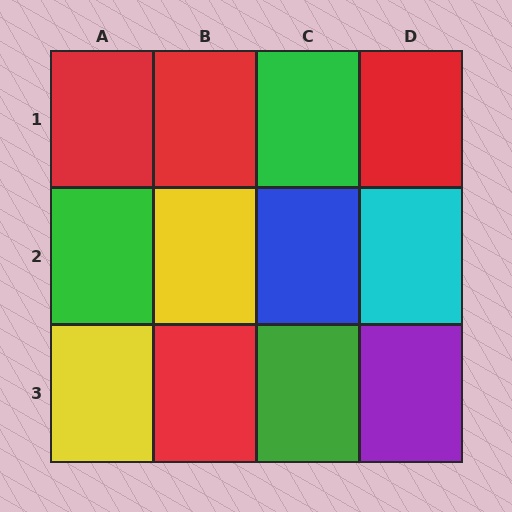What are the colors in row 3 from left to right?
Yellow, red, green, purple.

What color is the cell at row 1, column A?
Red.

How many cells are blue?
1 cell is blue.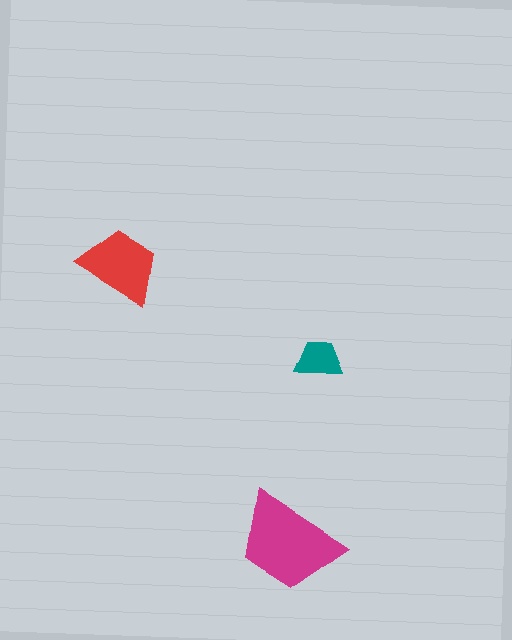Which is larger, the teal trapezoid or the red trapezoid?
The red one.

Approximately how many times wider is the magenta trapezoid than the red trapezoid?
About 1.5 times wider.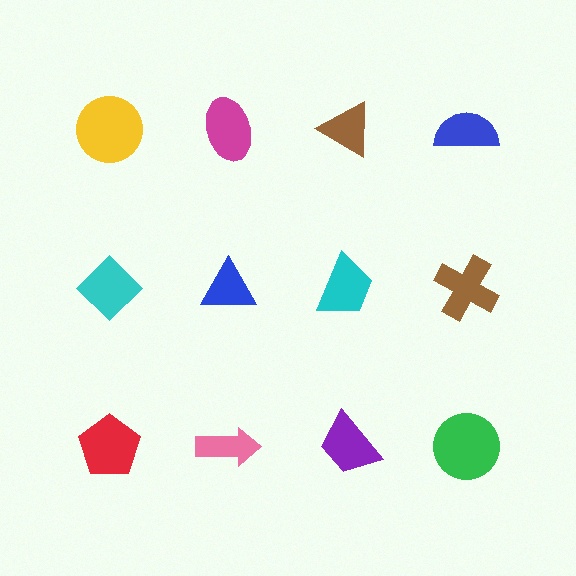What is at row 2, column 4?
A brown cross.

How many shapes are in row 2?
4 shapes.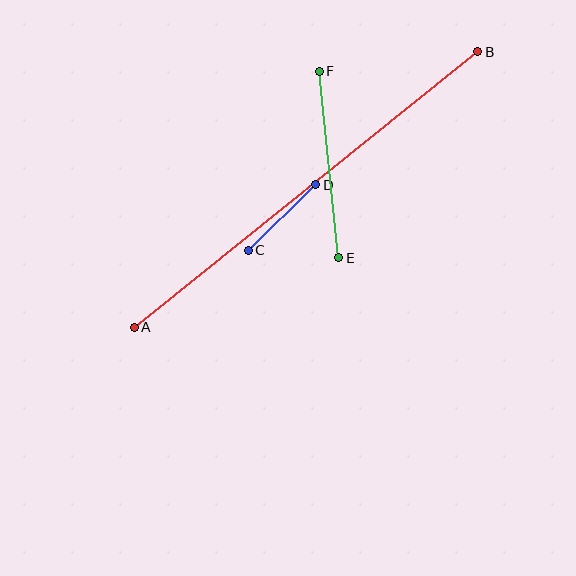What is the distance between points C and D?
The distance is approximately 94 pixels.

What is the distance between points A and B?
The distance is approximately 440 pixels.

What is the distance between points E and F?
The distance is approximately 187 pixels.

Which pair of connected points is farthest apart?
Points A and B are farthest apart.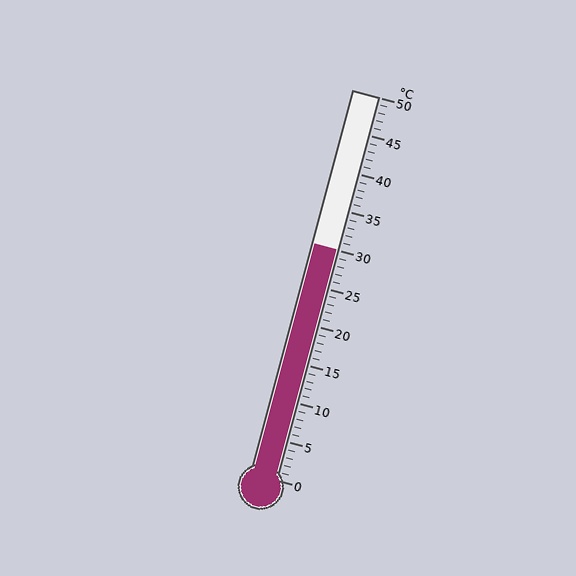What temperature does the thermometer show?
The thermometer shows approximately 30°C.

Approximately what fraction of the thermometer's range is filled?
The thermometer is filled to approximately 60% of its range.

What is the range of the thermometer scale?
The thermometer scale ranges from 0°C to 50°C.